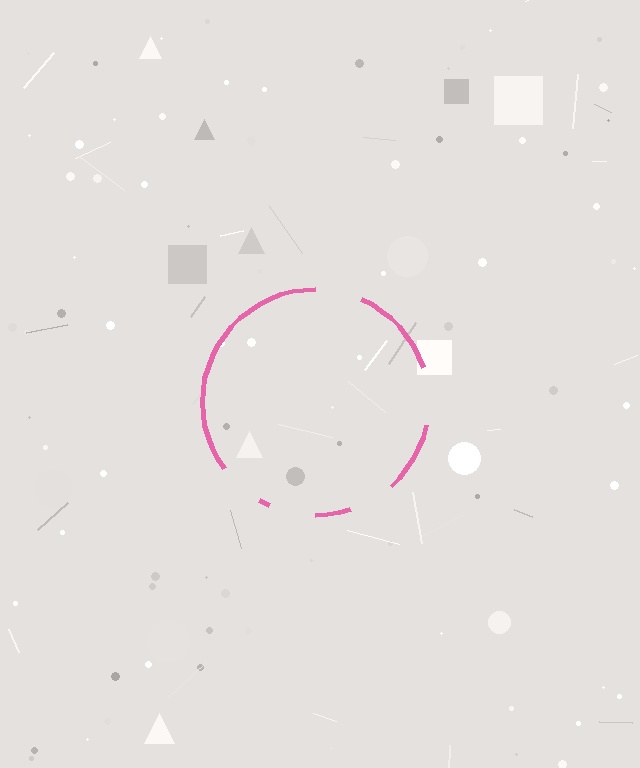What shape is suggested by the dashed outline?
The dashed outline suggests a circle.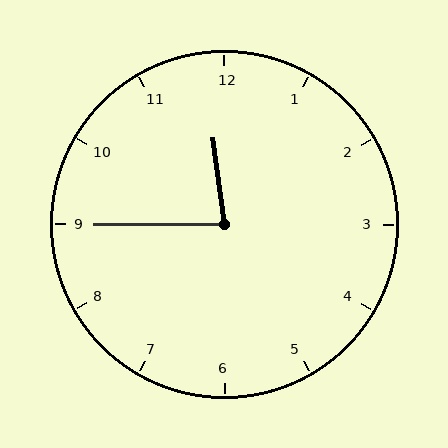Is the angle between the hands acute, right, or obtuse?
It is acute.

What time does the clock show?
11:45.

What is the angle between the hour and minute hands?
Approximately 82 degrees.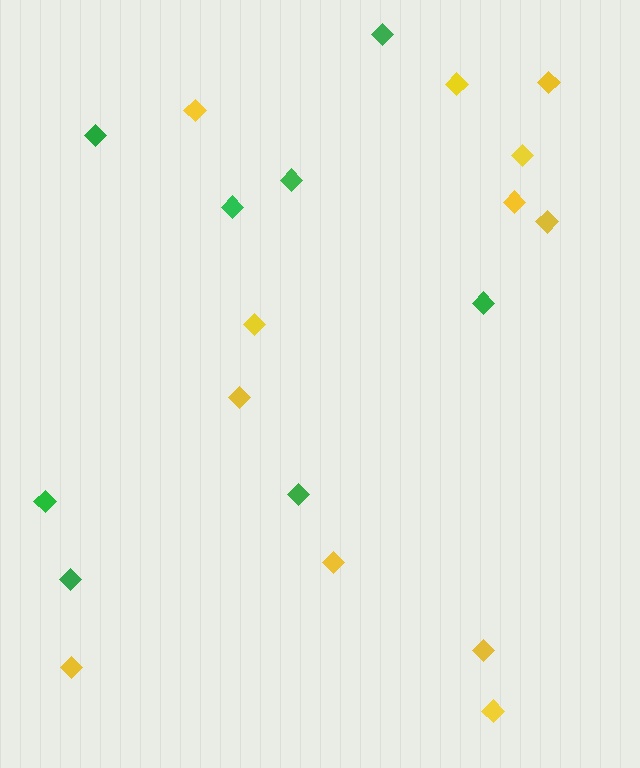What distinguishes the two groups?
There are 2 groups: one group of yellow diamonds (12) and one group of green diamonds (8).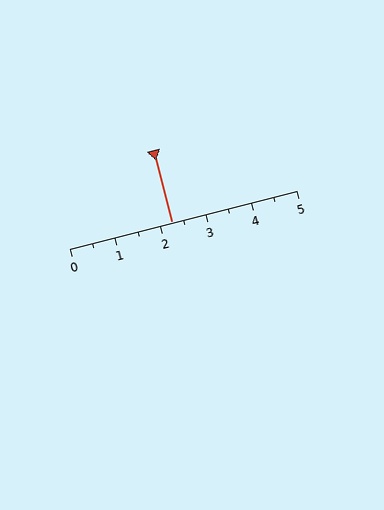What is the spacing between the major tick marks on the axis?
The major ticks are spaced 1 apart.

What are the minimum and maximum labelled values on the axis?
The axis runs from 0 to 5.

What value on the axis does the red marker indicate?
The marker indicates approximately 2.2.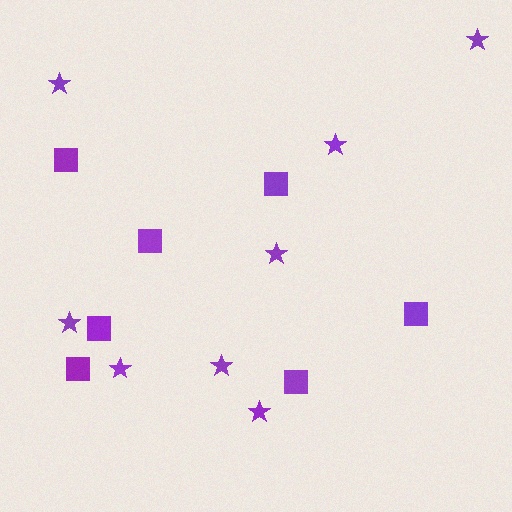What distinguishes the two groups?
There are 2 groups: one group of stars (8) and one group of squares (7).